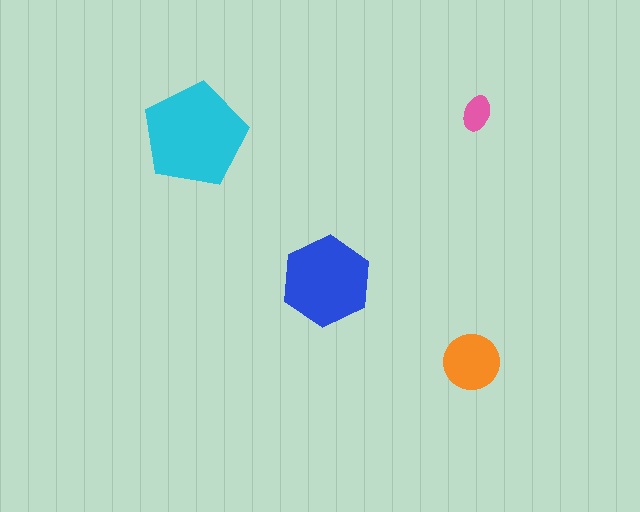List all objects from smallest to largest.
The pink ellipse, the orange circle, the blue hexagon, the cyan pentagon.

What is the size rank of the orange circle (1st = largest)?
3rd.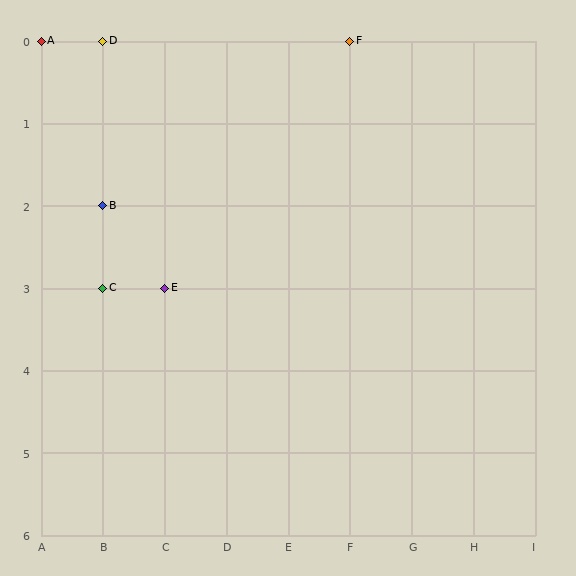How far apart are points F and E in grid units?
Points F and E are 3 columns and 3 rows apart (about 4.2 grid units diagonally).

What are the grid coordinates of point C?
Point C is at grid coordinates (B, 3).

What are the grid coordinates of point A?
Point A is at grid coordinates (A, 0).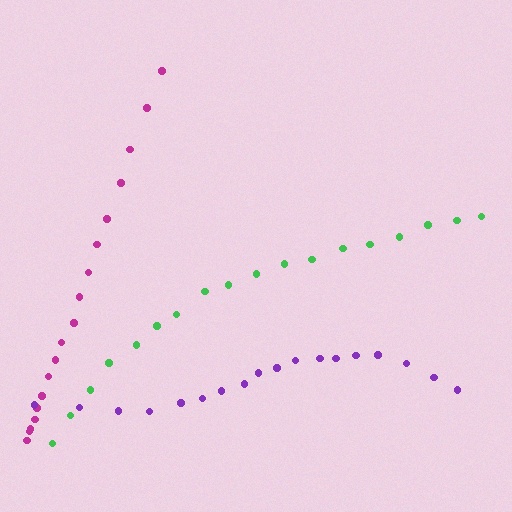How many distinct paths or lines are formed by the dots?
There are 3 distinct paths.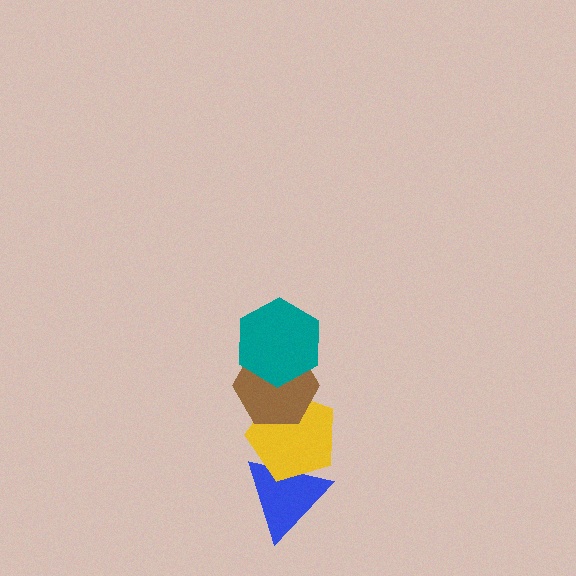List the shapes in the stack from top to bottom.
From top to bottom: the teal hexagon, the brown hexagon, the yellow pentagon, the blue triangle.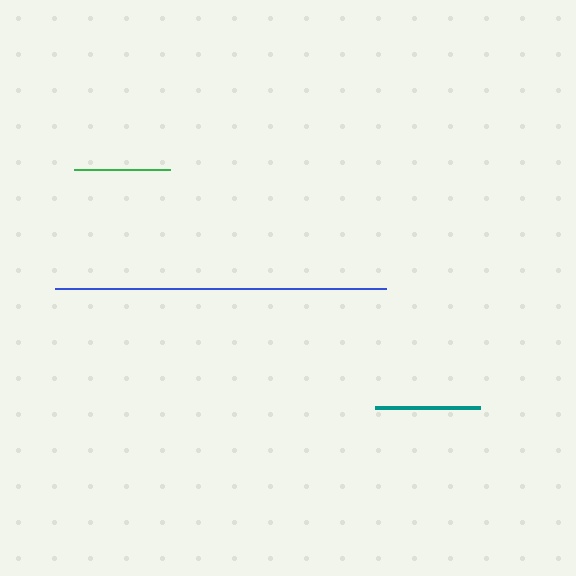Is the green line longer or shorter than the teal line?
The teal line is longer than the green line.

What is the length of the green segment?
The green segment is approximately 96 pixels long.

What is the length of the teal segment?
The teal segment is approximately 105 pixels long.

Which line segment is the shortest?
The green line is the shortest at approximately 96 pixels.